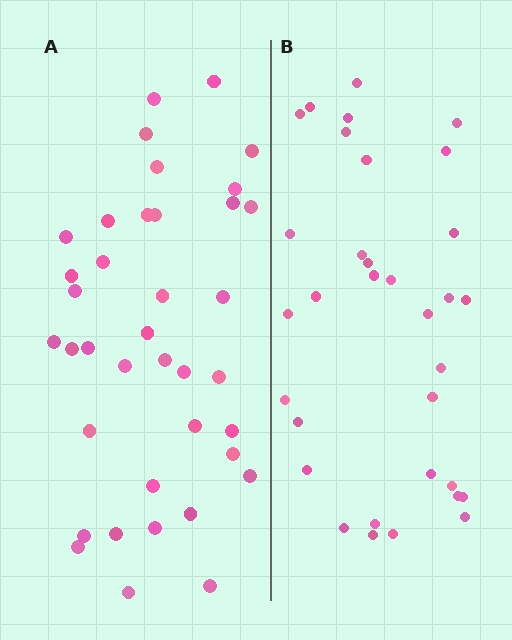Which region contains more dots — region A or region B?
Region A (the left region) has more dots.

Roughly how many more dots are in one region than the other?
Region A has about 5 more dots than region B.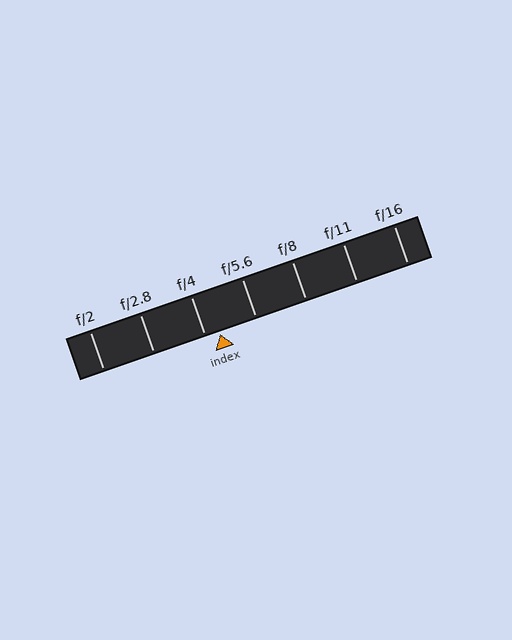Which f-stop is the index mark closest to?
The index mark is closest to f/4.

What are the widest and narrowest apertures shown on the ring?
The widest aperture shown is f/2 and the narrowest is f/16.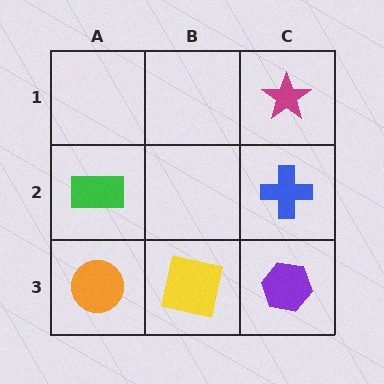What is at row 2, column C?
A blue cross.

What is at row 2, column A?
A green rectangle.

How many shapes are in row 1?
1 shape.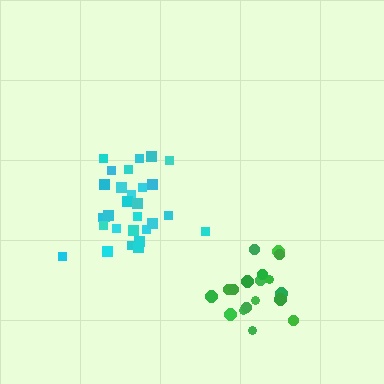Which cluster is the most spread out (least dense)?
Green.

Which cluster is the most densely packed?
Cyan.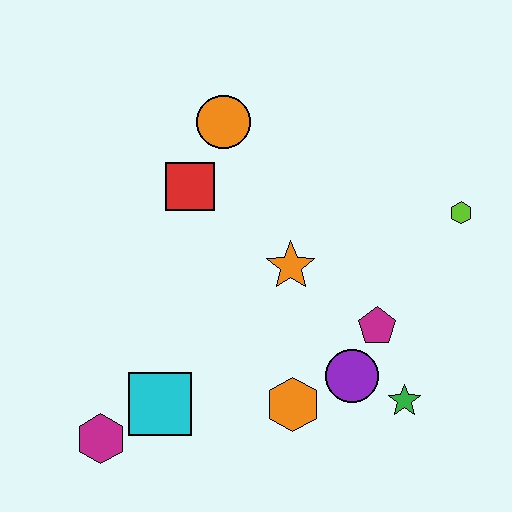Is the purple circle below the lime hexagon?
Yes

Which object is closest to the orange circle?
The red square is closest to the orange circle.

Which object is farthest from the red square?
The green star is farthest from the red square.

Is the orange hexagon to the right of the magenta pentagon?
No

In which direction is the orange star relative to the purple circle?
The orange star is above the purple circle.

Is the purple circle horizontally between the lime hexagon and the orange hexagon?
Yes